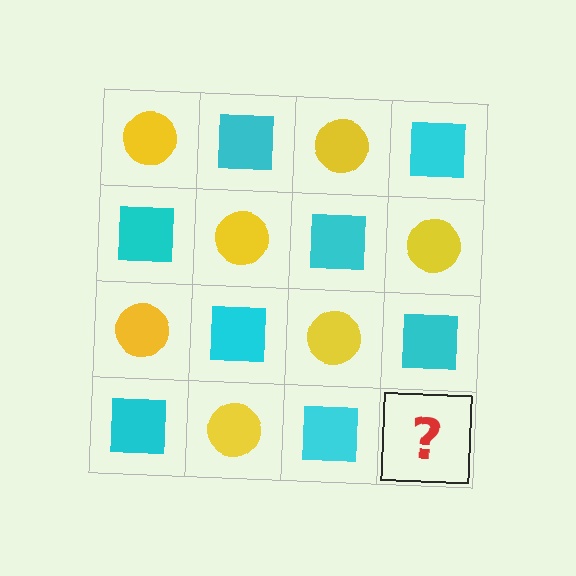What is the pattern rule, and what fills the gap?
The rule is that it alternates yellow circle and cyan square in a checkerboard pattern. The gap should be filled with a yellow circle.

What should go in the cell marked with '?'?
The missing cell should contain a yellow circle.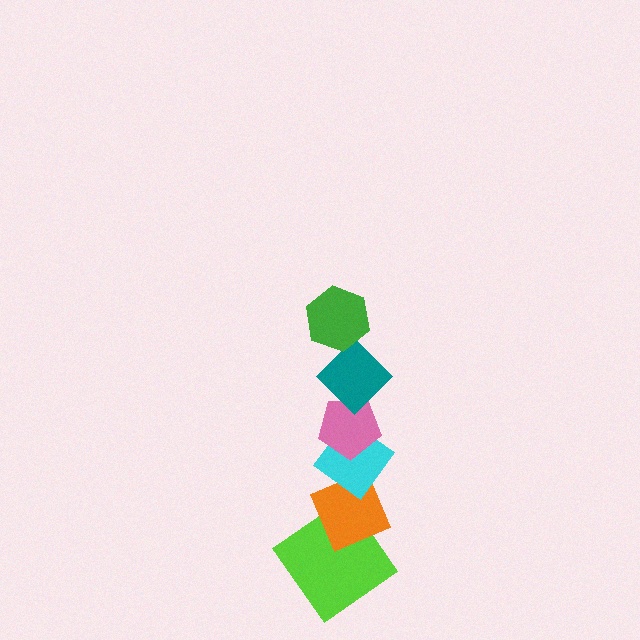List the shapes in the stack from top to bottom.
From top to bottom: the green hexagon, the teal diamond, the pink pentagon, the cyan diamond, the orange diamond, the lime diamond.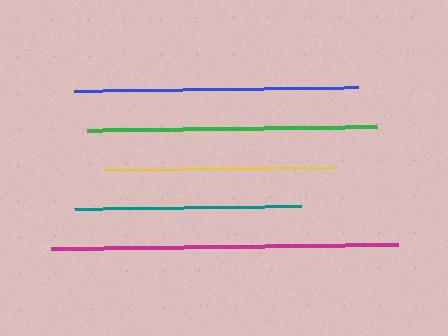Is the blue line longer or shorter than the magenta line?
The magenta line is longer than the blue line.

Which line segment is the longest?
The magenta line is the longest at approximately 348 pixels.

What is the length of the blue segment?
The blue segment is approximately 284 pixels long.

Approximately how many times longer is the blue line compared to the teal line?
The blue line is approximately 1.3 times the length of the teal line.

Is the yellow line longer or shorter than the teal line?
The yellow line is longer than the teal line.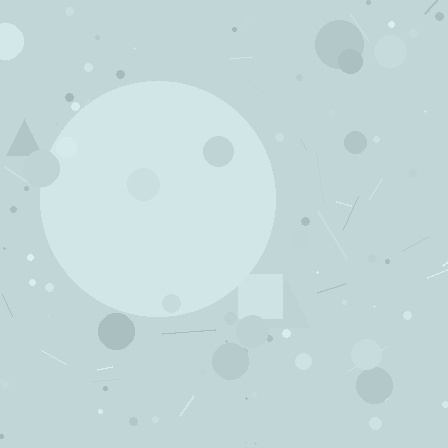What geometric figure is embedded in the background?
A circle is embedded in the background.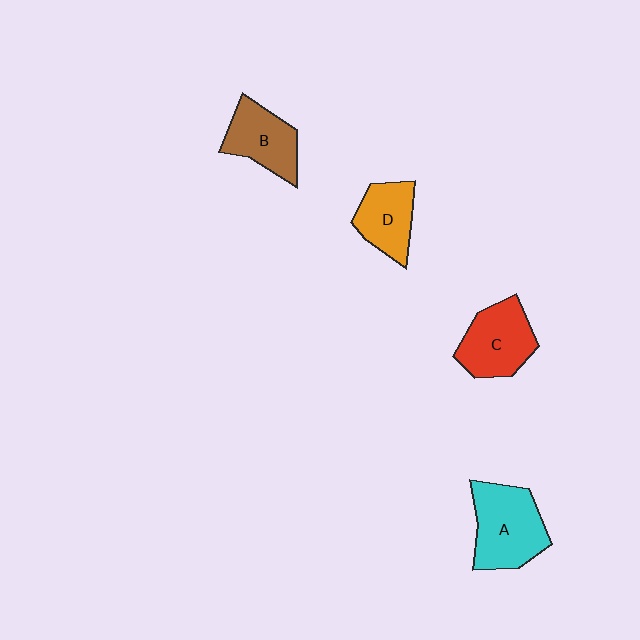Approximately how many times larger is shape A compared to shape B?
Approximately 1.3 times.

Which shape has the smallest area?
Shape D (orange).